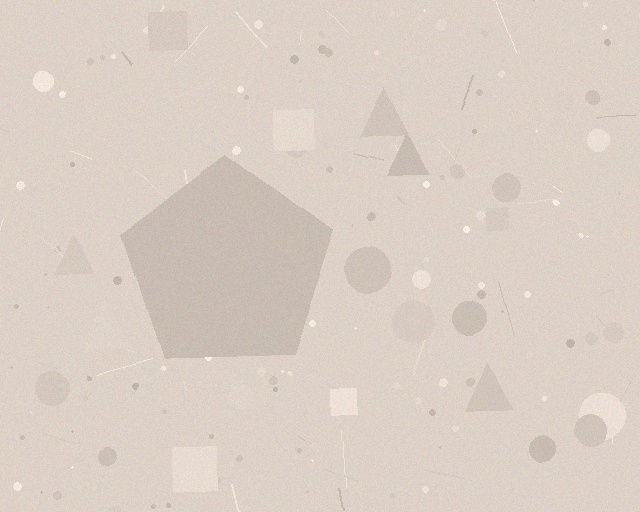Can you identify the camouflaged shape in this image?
The camouflaged shape is a pentagon.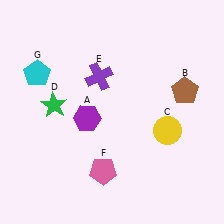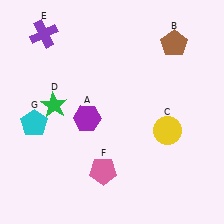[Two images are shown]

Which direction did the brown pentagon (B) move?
The brown pentagon (B) moved up.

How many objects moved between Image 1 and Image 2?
3 objects moved between the two images.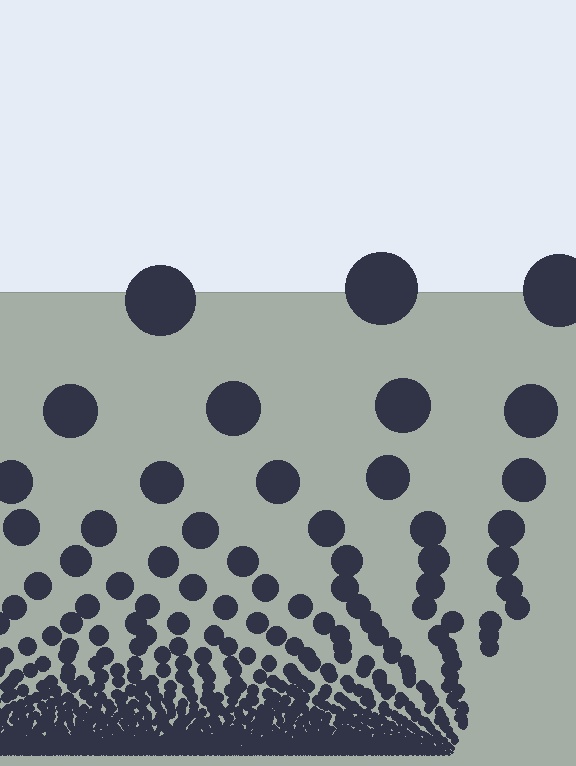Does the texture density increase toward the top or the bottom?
Density increases toward the bottom.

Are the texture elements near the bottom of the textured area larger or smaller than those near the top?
Smaller. The gradient is inverted — elements near the bottom are smaller and denser.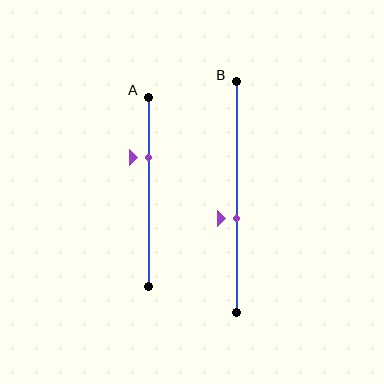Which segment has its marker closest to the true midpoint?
Segment B has its marker closest to the true midpoint.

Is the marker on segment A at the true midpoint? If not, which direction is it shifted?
No, the marker on segment A is shifted upward by about 18% of the segment length.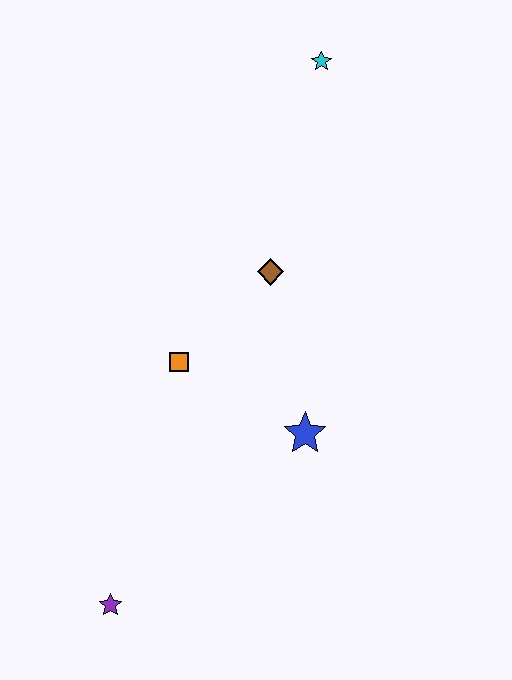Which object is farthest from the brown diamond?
The purple star is farthest from the brown diamond.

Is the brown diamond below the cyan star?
Yes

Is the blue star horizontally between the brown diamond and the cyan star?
Yes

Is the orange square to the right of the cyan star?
No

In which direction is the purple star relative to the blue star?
The purple star is to the left of the blue star.